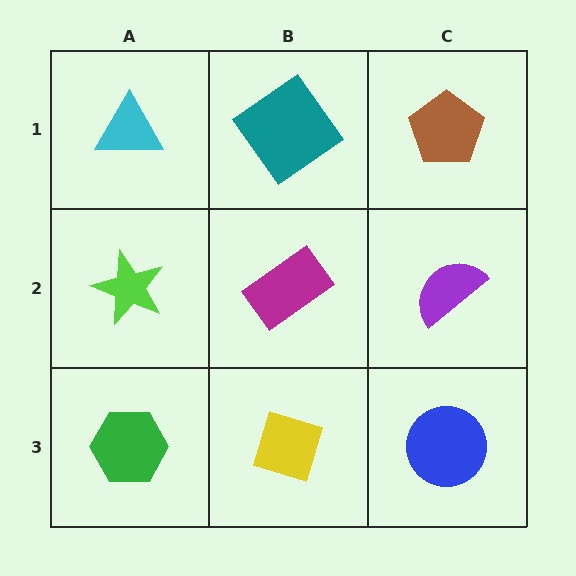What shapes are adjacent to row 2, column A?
A cyan triangle (row 1, column A), a green hexagon (row 3, column A), a magenta rectangle (row 2, column B).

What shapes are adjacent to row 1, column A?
A lime star (row 2, column A), a teal diamond (row 1, column B).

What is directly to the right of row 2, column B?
A purple semicircle.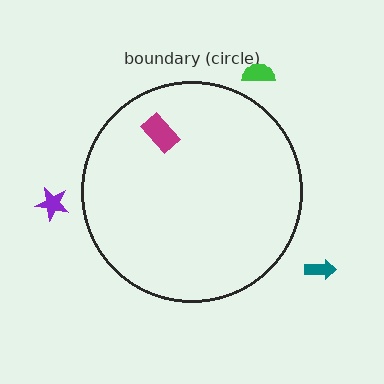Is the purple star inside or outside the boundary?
Outside.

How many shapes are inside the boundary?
1 inside, 3 outside.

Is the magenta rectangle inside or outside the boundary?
Inside.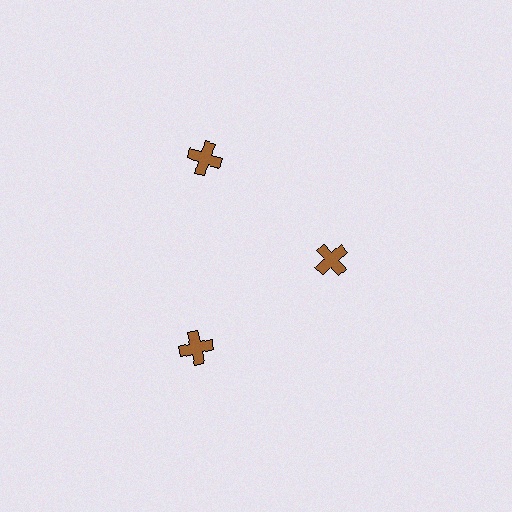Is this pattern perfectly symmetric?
No. The 3 brown crosses are arranged in a ring, but one element near the 3 o'clock position is pulled inward toward the center, breaking the 3-fold rotational symmetry.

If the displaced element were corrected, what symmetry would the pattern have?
It would have 3-fold rotational symmetry — the pattern would map onto itself every 120 degrees.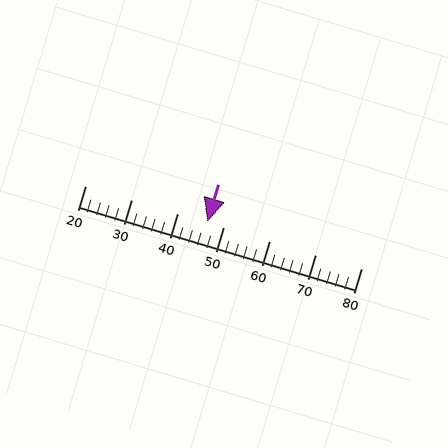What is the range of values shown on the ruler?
The ruler shows values from 20 to 80.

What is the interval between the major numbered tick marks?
The major tick marks are spaced 10 units apart.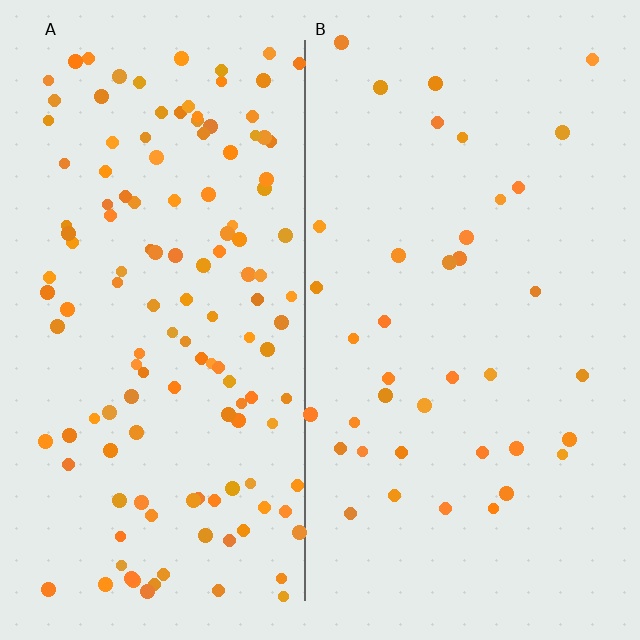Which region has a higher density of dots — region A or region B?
A (the left).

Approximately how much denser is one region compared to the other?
Approximately 3.5× — region A over region B.